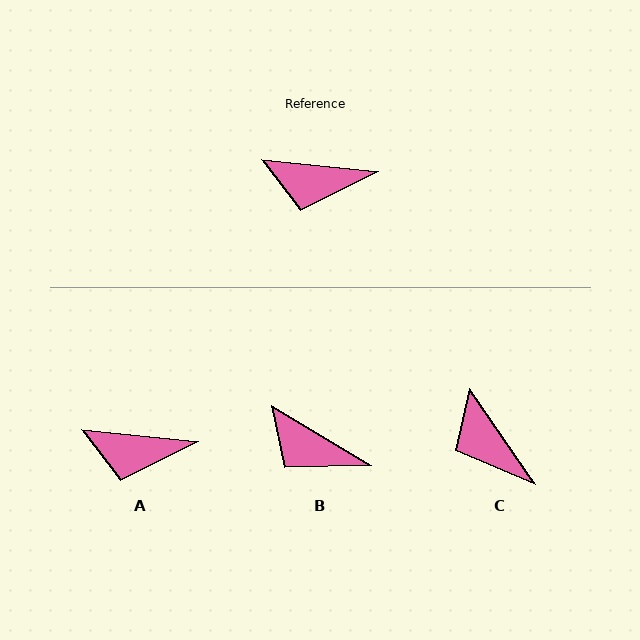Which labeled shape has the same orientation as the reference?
A.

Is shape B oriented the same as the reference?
No, it is off by about 25 degrees.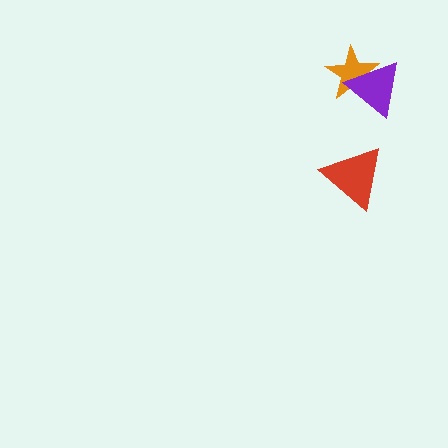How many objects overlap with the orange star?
1 object overlaps with the orange star.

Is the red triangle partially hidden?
No, no other shape covers it.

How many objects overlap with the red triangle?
0 objects overlap with the red triangle.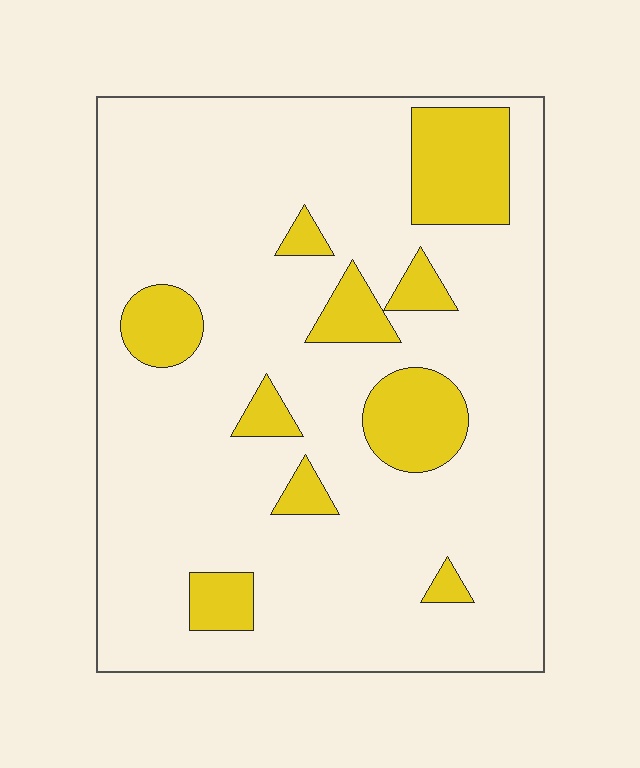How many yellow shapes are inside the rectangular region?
10.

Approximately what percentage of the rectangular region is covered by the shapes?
Approximately 15%.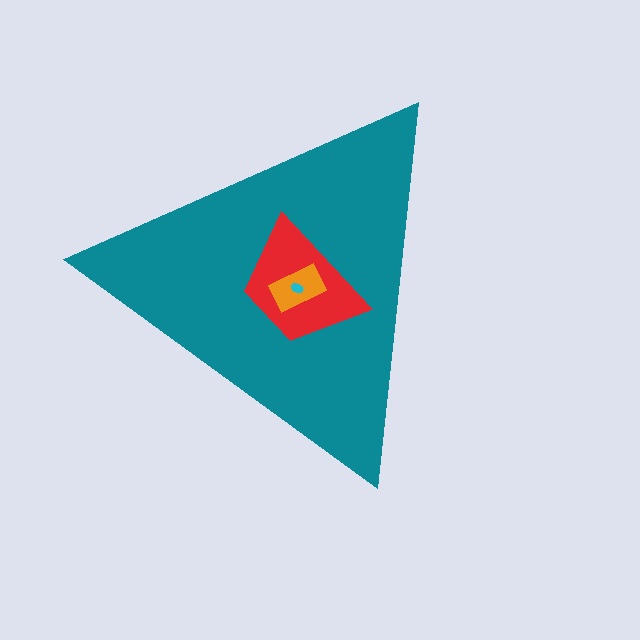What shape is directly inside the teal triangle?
The red trapezoid.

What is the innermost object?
The cyan ellipse.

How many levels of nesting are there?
4.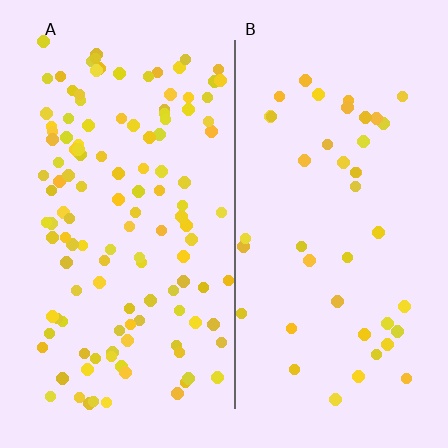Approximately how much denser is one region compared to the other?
Approximately 2.8× — region A over region B.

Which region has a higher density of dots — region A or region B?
A (the left).